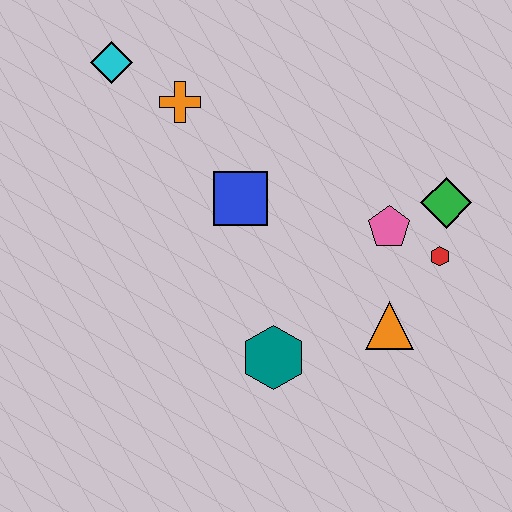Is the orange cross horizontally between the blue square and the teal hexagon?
No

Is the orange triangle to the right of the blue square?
Yes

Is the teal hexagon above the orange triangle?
No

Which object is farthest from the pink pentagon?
The cyan diamond is farthest from the pink pentagon.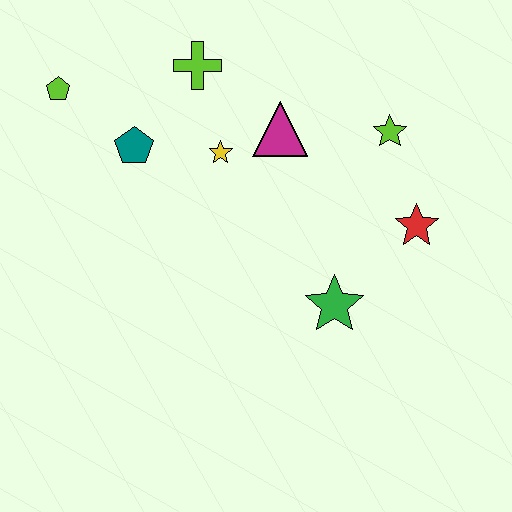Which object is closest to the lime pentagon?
The teal pentagon is closest to the lime pentagon.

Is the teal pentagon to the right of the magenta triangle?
No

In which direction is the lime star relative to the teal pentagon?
The lime star is to the right of the teal pentagon.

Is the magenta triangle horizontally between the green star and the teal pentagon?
Yes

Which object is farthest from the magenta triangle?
The lime pentagon is farthest from the magenta triangle.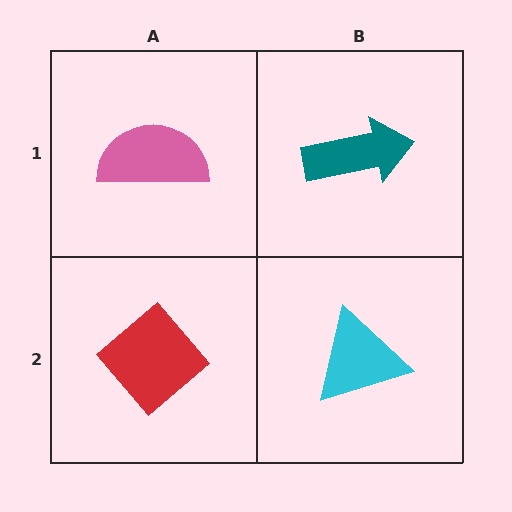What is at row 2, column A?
A red diamond.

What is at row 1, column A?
A pink semicircle.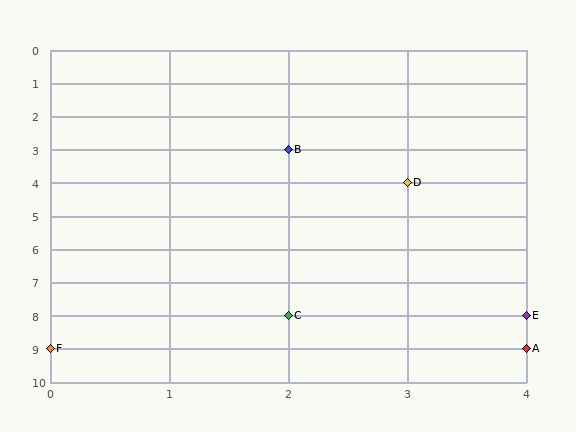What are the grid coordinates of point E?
Point E is at grid coordinates (4, 8).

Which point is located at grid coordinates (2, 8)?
Point C is at (2, 8).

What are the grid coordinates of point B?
Point B is at grid coordinates (2, 3).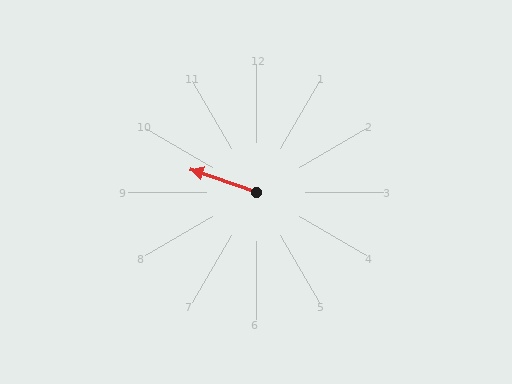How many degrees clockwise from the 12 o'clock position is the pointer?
Approximately 289 degrees.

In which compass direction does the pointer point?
West.